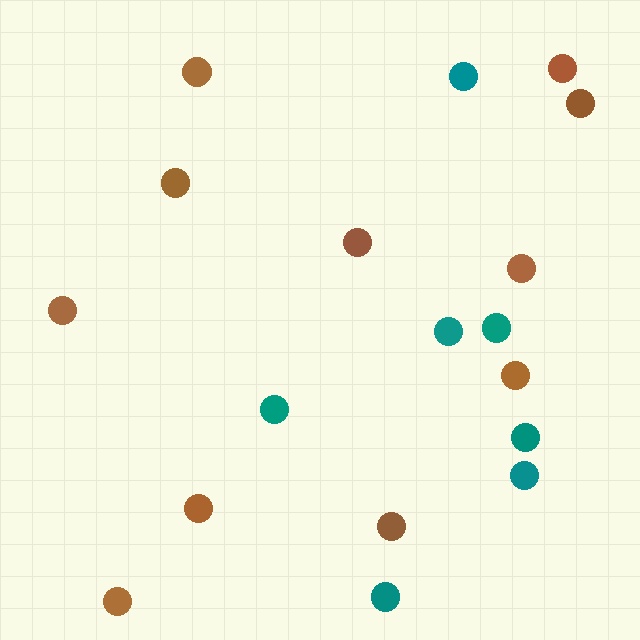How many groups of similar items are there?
There are 2 groups: one group of teal circles (7) and one group of brown circles (11).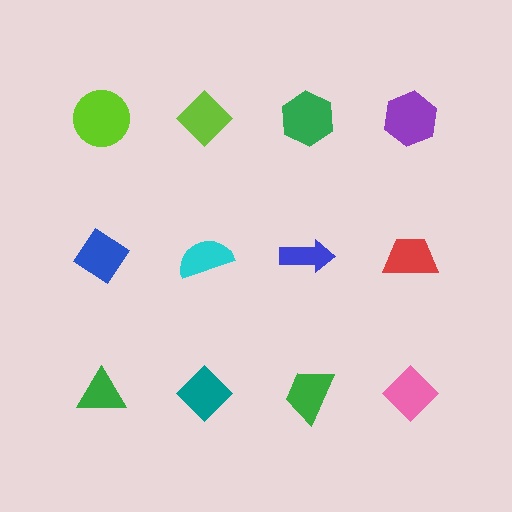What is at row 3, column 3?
A green trapezoid.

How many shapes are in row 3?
4 shapes.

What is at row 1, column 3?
A green hexagon.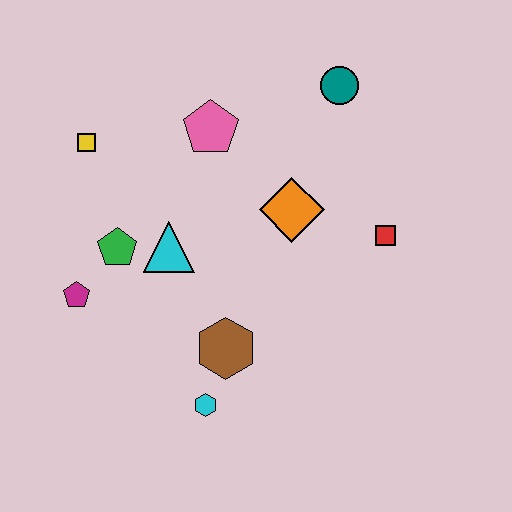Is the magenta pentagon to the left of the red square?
Yes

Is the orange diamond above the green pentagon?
Yes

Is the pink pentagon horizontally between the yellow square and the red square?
Yes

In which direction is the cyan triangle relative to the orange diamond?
The cyan triangle is to the left of the orange diamond.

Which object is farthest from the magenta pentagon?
The teal circle is farthest from the magenta pentagon.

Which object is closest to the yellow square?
The green pentagon is closest to the yellow square.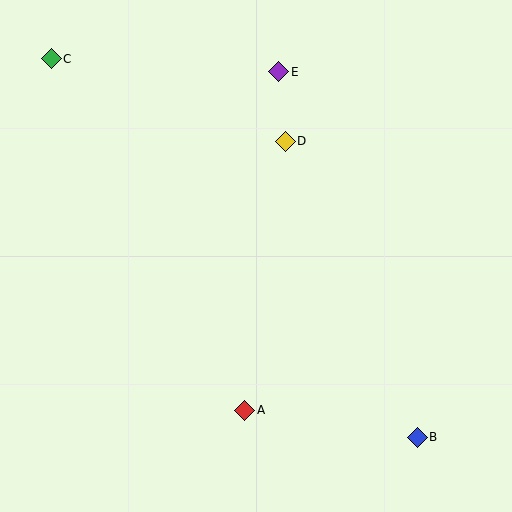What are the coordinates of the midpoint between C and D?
The midpoint between C and D is at (168, 100).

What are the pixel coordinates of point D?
Point D is at (285, 141).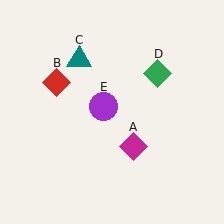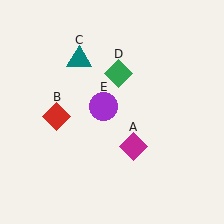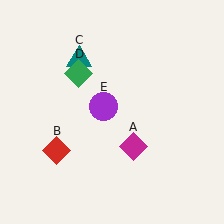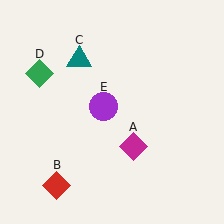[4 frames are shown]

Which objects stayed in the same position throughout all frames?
Magenta diamond (object A) and teal triangle (object C) and purple circle (object E) remained stationary.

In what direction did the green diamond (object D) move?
The green diamond (object D) moved left.